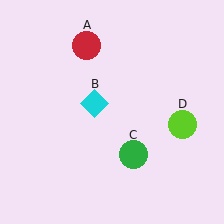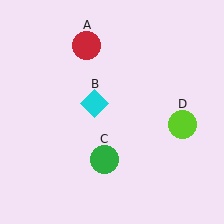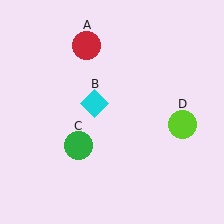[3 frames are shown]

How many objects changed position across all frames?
1 object changed position: green circle (object C).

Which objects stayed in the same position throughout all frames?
Red circle (object A) and cyan diamond (object B) and lime circle (object D) remained stationary.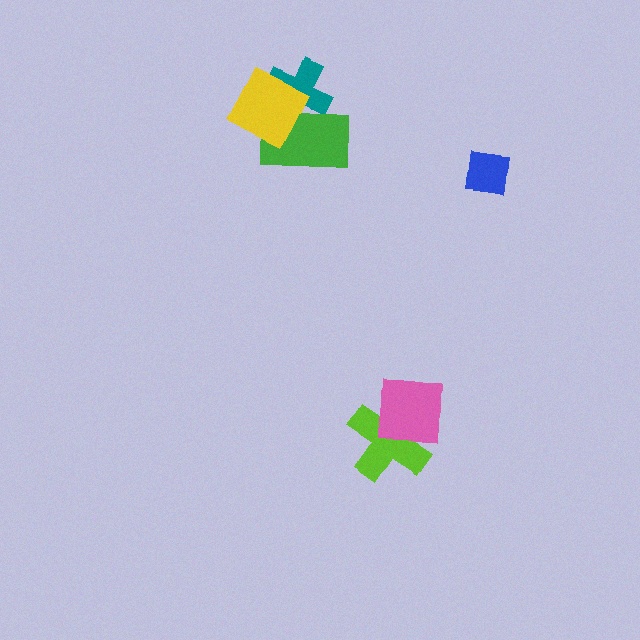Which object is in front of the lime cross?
The pink square is in front of the lime cross.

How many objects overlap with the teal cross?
2 objects overlap with the teal cross.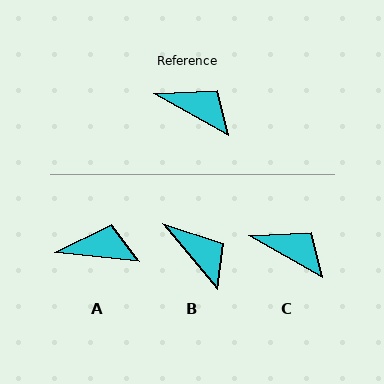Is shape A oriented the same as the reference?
No, it is off by about 24 degrees.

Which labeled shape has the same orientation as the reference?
C.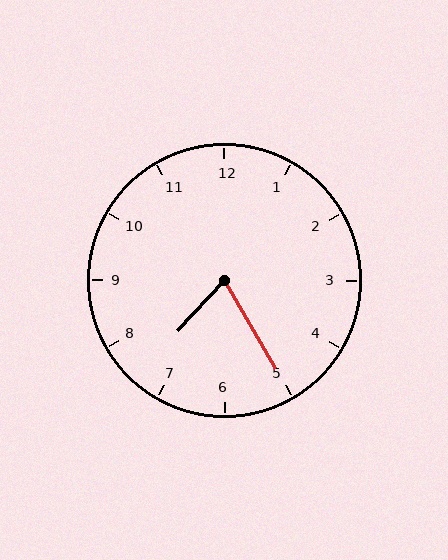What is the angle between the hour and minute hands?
Approximately 72 degrees.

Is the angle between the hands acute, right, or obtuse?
It is acute.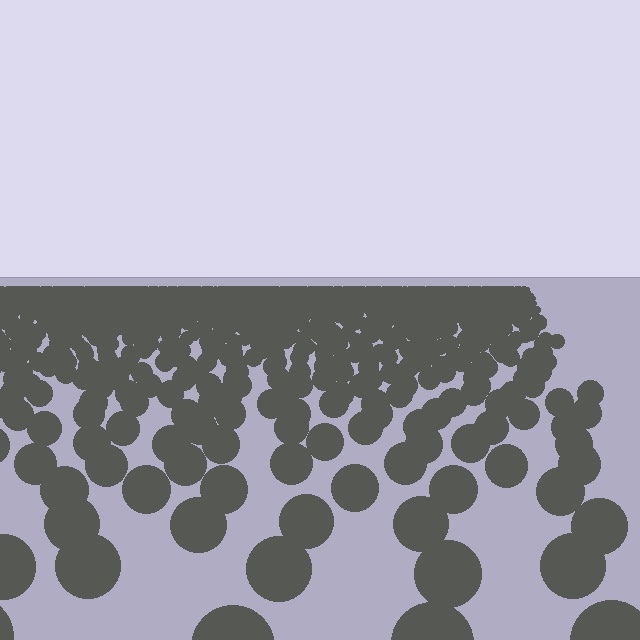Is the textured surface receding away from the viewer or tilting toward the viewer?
The surface is receding away from the viewer. Texture elements get smaller and denser toward the top.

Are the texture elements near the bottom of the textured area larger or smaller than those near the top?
Larger. Near the bottom, elements are closer to the viewer and appear at a bigger on-screen size.